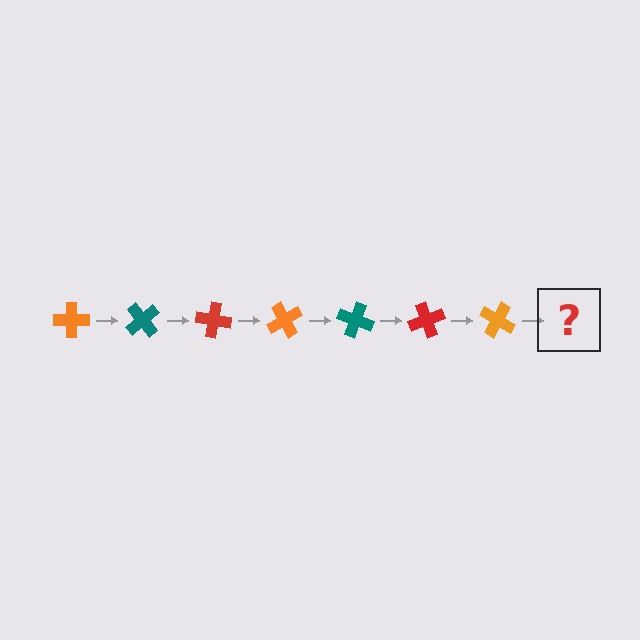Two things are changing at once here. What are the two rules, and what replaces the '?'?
The two rules are that it rotates 50 degrees each step and the color cycles through orange, teal, and red. The '?' should be a teal cross, rotated 350 degrees from the start.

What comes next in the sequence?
The next element should be a teal cross, rotated 350 degrees from the start.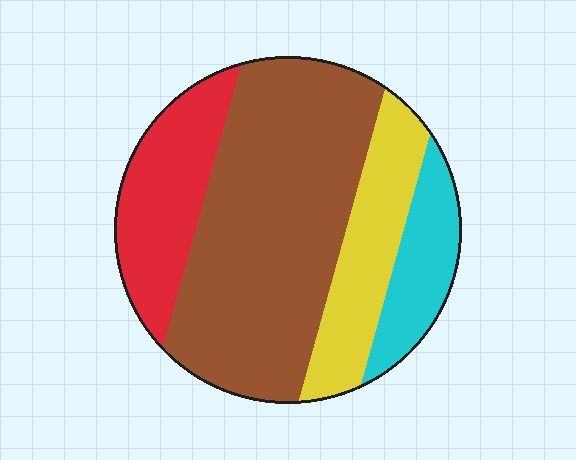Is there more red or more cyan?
Red.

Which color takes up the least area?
Cyan, at roughly 10%.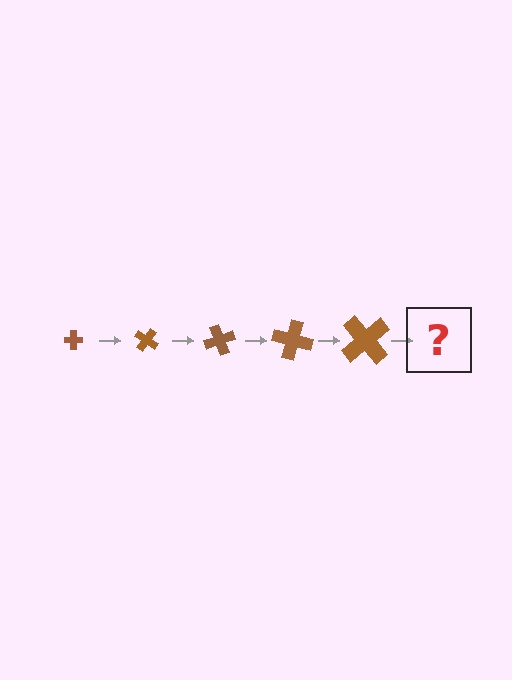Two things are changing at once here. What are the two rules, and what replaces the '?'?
The two rules are that the cross grows larger each step and it rotates 35 degrees each step. The '?' should be a cross, larger than the previous one and rotated 175 degrees from the start.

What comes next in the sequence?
The next element should be a cross, larger than the previous one and rotated 175 degrees from the start.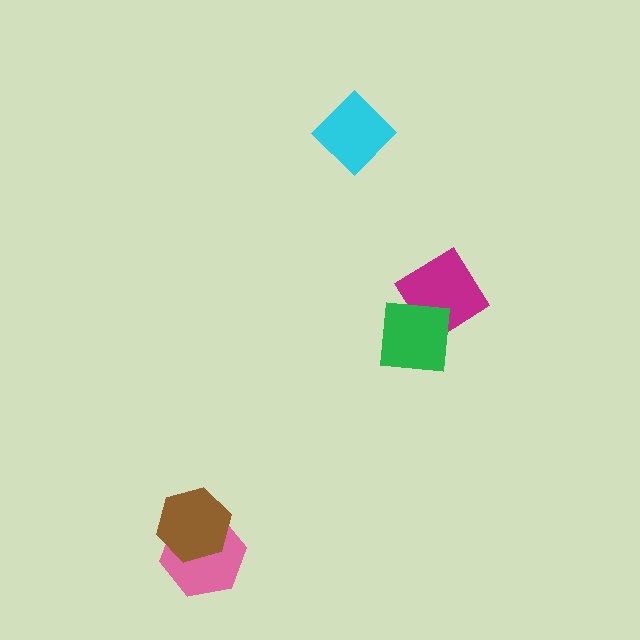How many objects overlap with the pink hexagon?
1 object overlaps with the pink hexagon.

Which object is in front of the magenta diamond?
The green square is in front of the magenta diamond.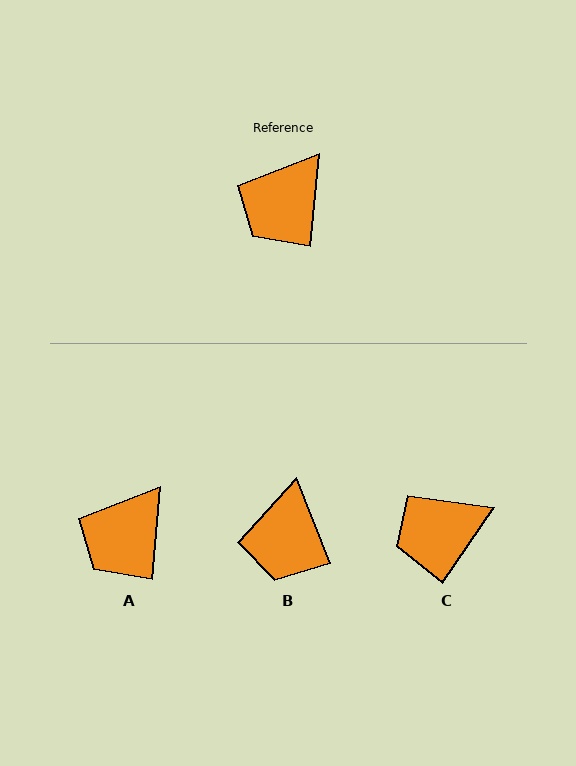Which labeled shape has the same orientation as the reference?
A.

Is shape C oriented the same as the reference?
No, it is off by about 29 degrees.